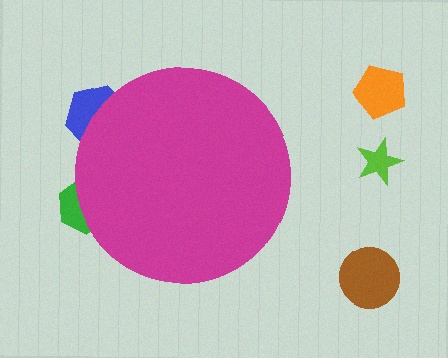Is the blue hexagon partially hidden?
Yes, the blue hexagon is partially hidden behind the magenta circle.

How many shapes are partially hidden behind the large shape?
2 shapes are partially hidden.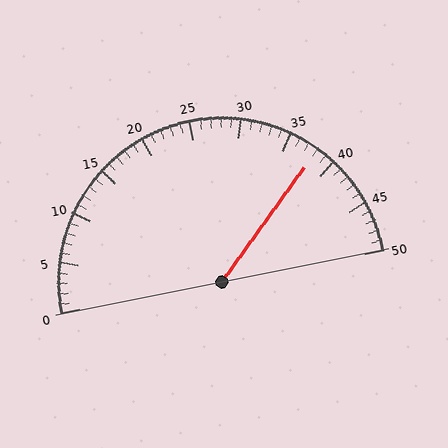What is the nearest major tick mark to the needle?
The nearest major tick mark is 40.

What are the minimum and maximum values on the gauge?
The gauge ranges from 0 to 50.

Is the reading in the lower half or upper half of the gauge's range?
The reading is in the upper half of the range (0 to 50).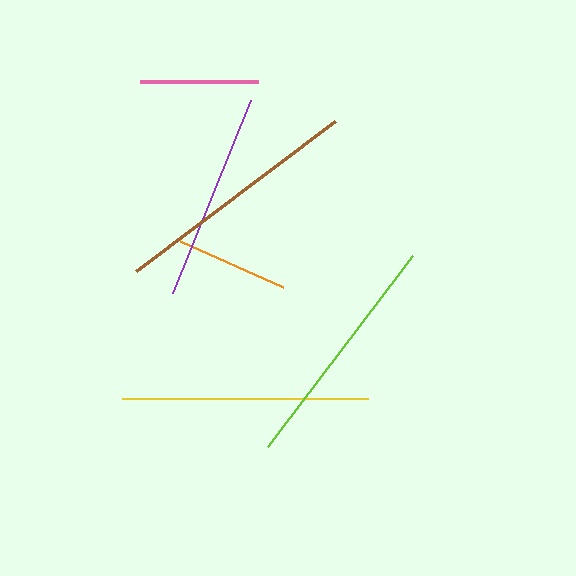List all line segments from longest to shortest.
From longest to shortest: brown, yellow, lime, purple, pink, orange.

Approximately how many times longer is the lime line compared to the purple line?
The lime line is approximately 1.2 times the length of the purple line.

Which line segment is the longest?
The brown line is the longest at approximately 250 pixels.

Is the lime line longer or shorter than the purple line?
The lime line is longer than the purple line.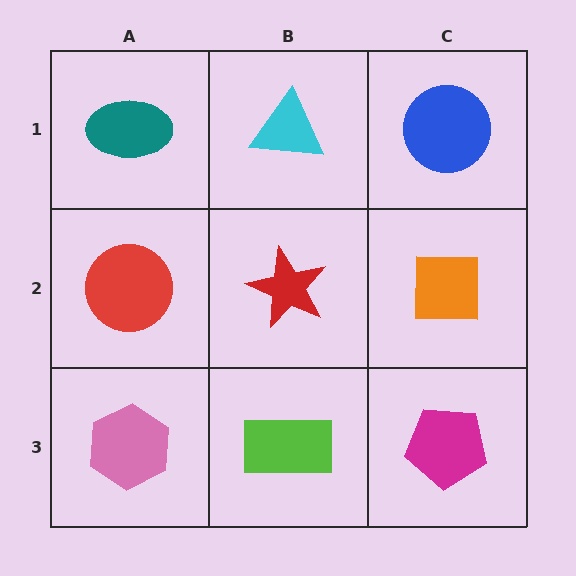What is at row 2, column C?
An orange square.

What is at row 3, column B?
A lime rectangle.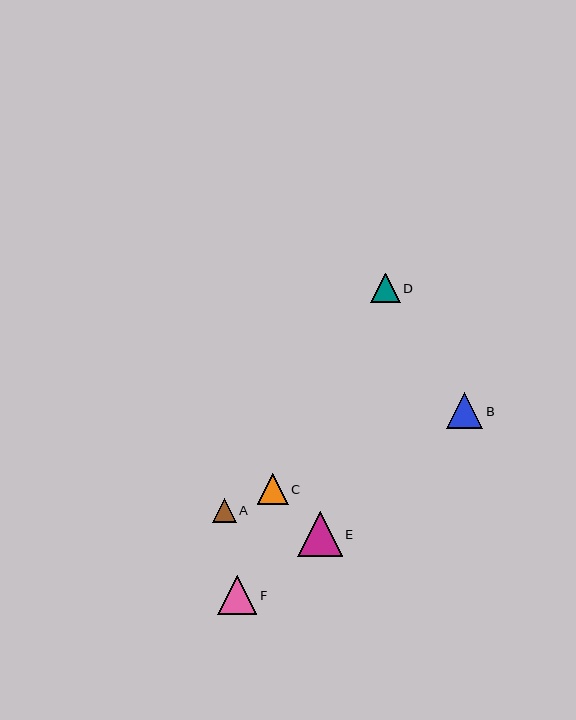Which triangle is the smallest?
Triangle A is the smallest with a size of approximately 24 pixels.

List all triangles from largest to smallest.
From largest to smallest: E, F, B, C, D, A.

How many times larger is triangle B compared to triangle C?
Triangle B is approximately 1.2 times the size of triangle C.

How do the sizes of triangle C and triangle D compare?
Triangle C and triangle D are approximately the same size.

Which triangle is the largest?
Triangle E is the largest with a size of approximately 45 pixels.